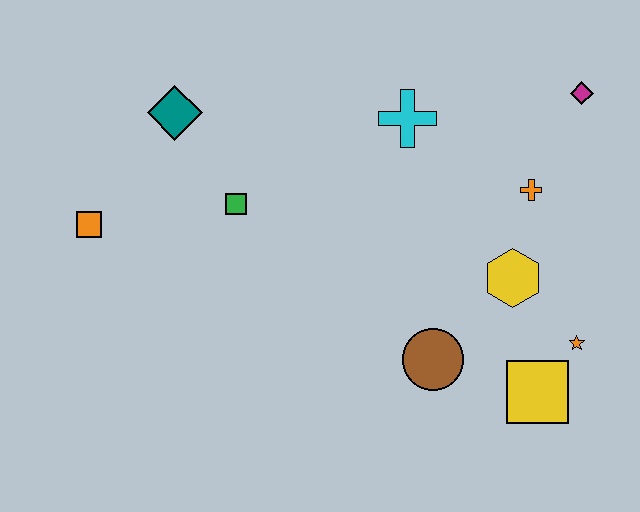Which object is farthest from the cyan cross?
The orange square is farthest from the cyan cross.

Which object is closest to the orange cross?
The yellow hexagon is closest to the orange cross.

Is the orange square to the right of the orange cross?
No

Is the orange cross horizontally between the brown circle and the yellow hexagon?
No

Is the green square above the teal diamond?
No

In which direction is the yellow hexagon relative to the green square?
The yellow hexagon is to the right of the green square.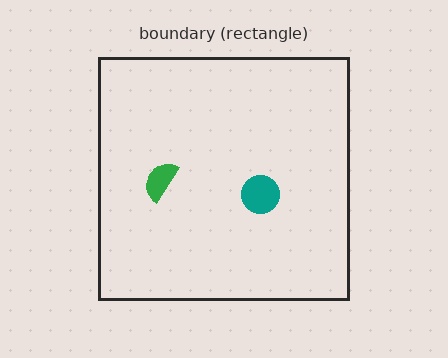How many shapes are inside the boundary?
2 inside, 0 outside.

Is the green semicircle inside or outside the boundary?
Inside.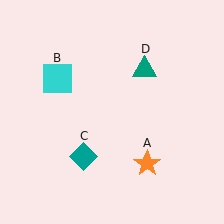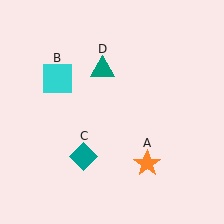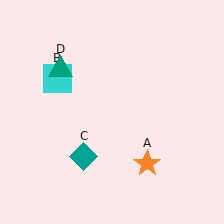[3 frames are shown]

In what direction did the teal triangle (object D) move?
The teal triangle (object D) moved left.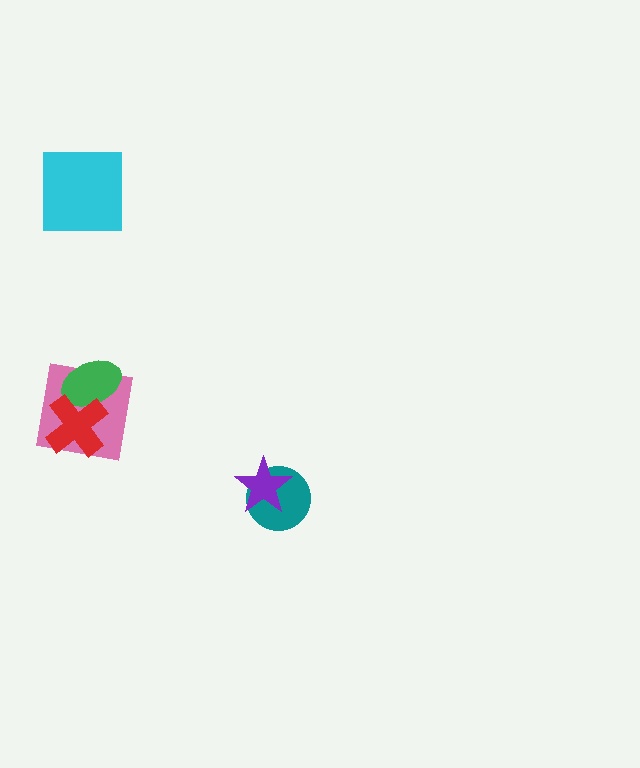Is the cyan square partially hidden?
No, no other shape covers it.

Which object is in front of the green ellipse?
The red cross is in front of the green ellipse.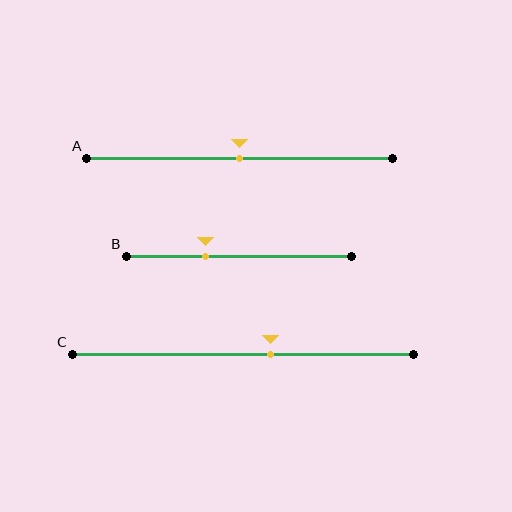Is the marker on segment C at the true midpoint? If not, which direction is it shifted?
No, the marker on segment C is shifted to the right by about 8% of the segment length.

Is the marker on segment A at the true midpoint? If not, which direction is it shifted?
Yes, the marker on segment A is at the true midpoint.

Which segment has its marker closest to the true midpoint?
Segment A has its marker closest to the true midpoint.